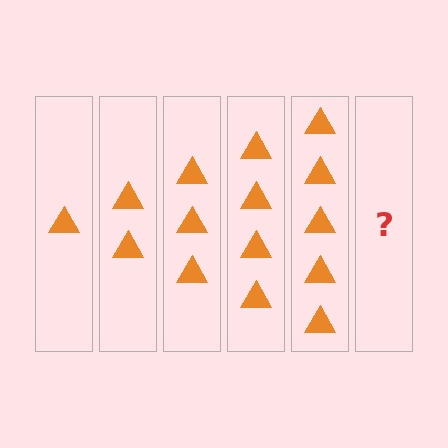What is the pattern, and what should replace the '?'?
The pattern is that each step adds one more triangle. The '?' should be 6 triangles.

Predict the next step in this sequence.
The next step is 6 triangles.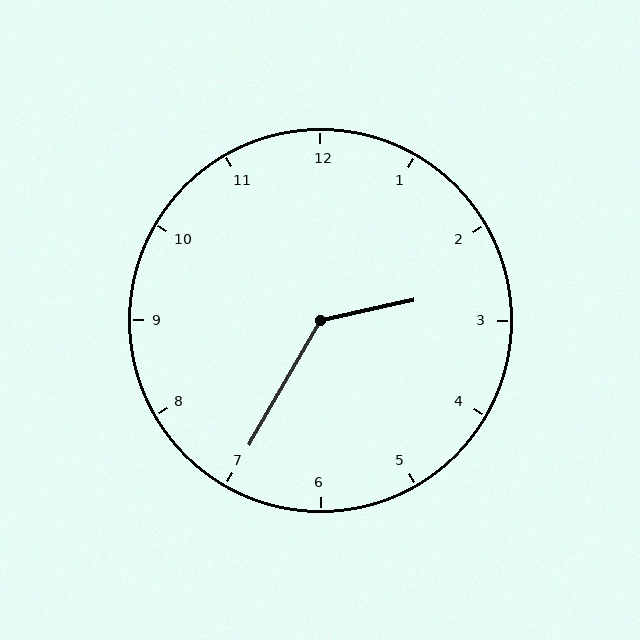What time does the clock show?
2:35.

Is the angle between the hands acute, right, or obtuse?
It is obtuse.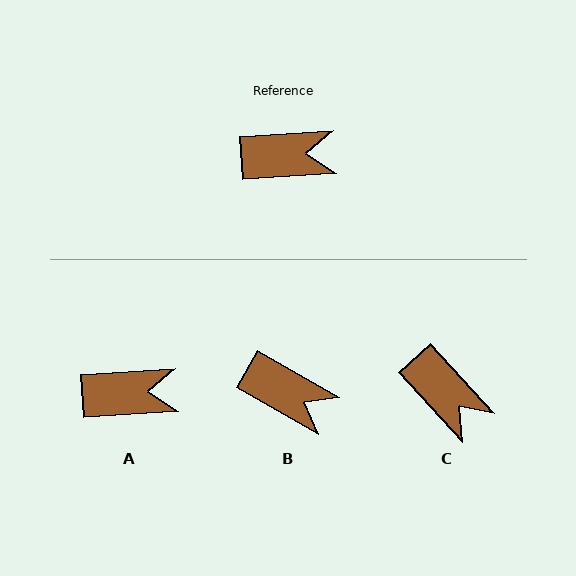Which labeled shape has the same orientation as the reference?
A.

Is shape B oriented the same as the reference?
No, it is off by about 34 degrees.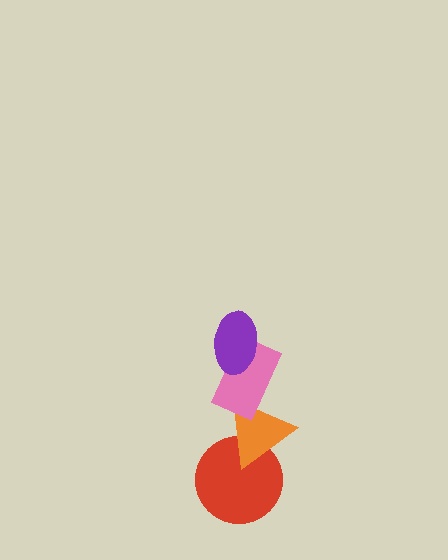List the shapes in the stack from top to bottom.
From top to bottom: the purple ellipse, the pink rectangle, the orange triangle, the red circle.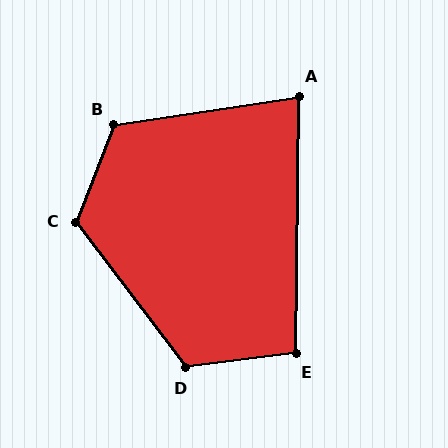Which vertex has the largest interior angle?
C, at approximately 121 degrees.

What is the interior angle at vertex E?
Approximately 98 degrees (obtuse).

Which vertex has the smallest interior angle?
A, at approximately 81 degrees.